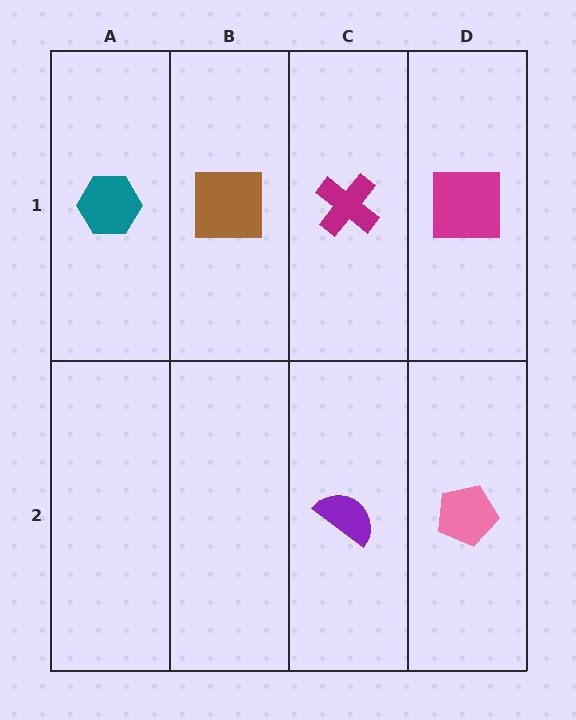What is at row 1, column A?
A teal hexagon.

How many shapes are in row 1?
4 shapes.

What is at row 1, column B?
A brown square.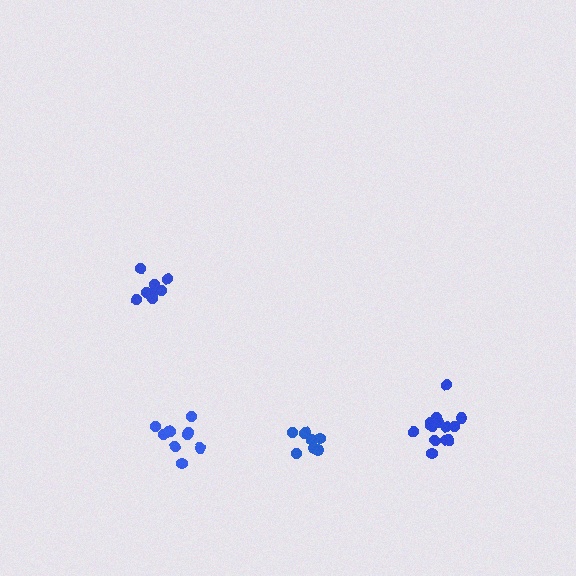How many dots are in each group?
Group 1: 14 dots, Group 2: 10 dots, Group 3: 10 dots, Group 4: 9 dots (43 total).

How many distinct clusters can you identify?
There are 4 distinct clusters.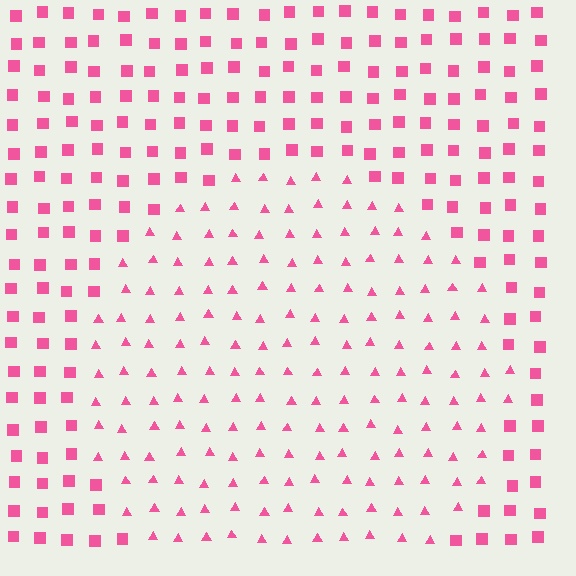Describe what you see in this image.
The image is filled with small pink elements arranged in a uniform grid. A circle-shaped region contains triangles, while the surrounding area contains squares. The boundary is defined purely by the change in element shape.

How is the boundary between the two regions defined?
The boundary is defined by a change in element shape: triangles inside vs. squares outside. All elements share the same color and spacing.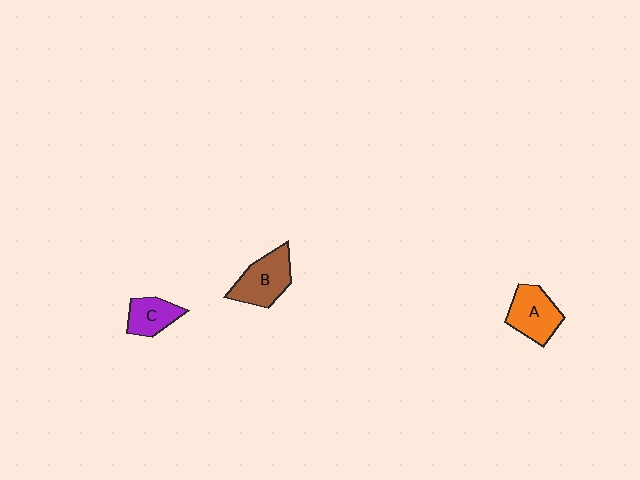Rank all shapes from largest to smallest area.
From largest to smallest: B (brown), A (orange), C (purple).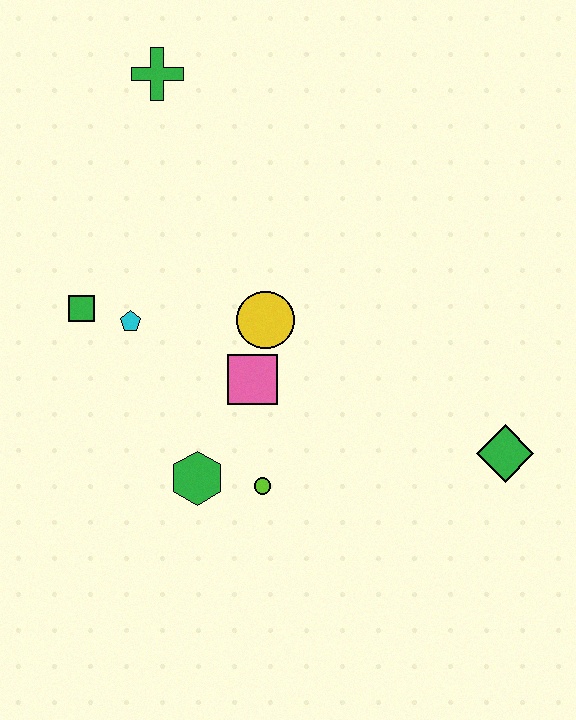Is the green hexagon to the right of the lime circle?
No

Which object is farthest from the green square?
The green diamond is farthest from the green square.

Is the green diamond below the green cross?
Yes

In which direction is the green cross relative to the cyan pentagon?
The green cross is above the cyan pentagon.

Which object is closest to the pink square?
The yellow circle is closest to the pink square.